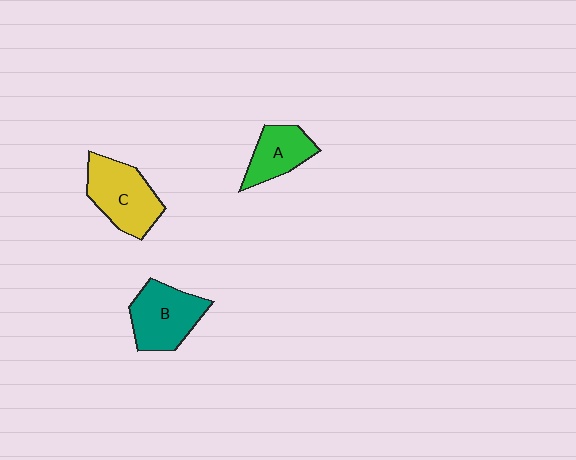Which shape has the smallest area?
Shape A (green).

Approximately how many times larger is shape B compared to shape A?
Approximately 1.4 times.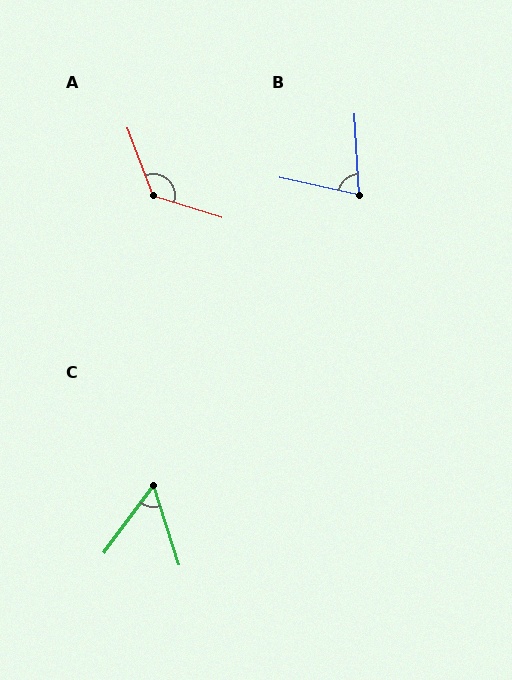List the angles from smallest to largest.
C (54°), B (74°), A (128°).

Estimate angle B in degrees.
Approximately 74 degrees.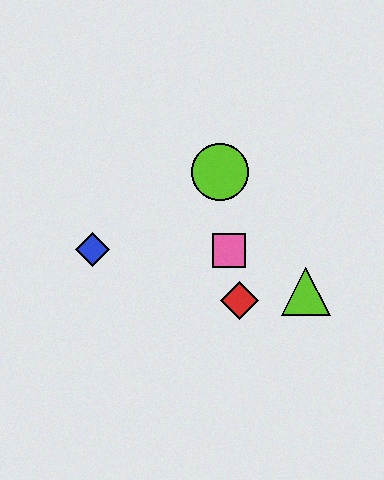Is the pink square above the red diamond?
Yes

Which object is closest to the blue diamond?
The pink square is closest to the blue diamond.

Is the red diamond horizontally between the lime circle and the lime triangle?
Yes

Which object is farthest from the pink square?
The blue diamond is farthest from the pink square.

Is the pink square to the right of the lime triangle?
No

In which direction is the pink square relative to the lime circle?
The pink square is below the lime circle.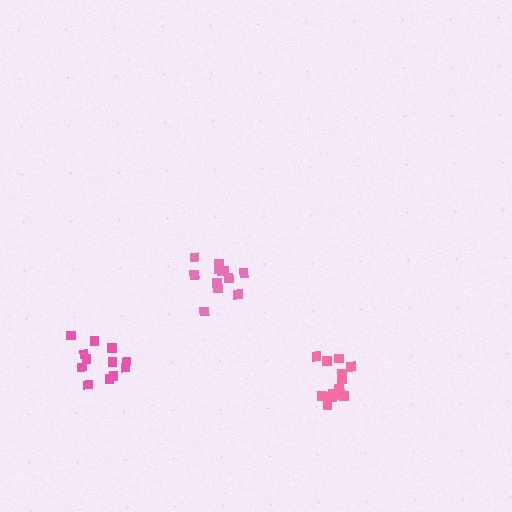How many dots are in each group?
Group 1: 12 dots, Group 2: 13 dots, Group 3: 12 dots (37 total).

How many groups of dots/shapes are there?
There are 3 groups.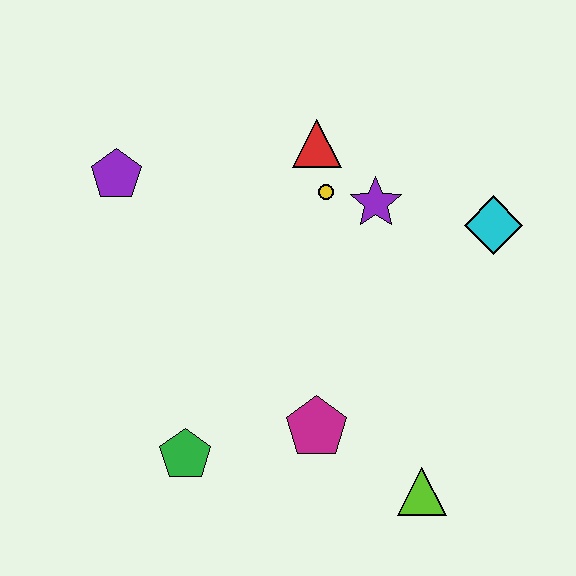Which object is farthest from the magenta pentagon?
The purple pentagon is farthest from the magenta pentagon.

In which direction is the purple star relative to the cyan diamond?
The purple star is to the left of the cyan diamond.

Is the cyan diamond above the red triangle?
No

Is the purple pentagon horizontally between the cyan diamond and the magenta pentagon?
No